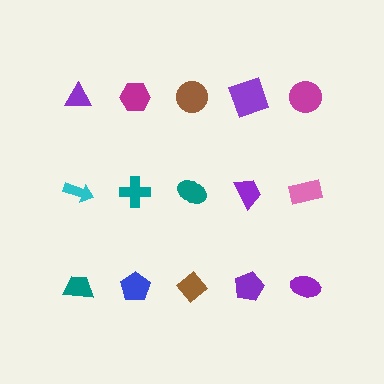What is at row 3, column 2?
A blue pentagon.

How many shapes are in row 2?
5 shapes.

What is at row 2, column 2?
A teal cross.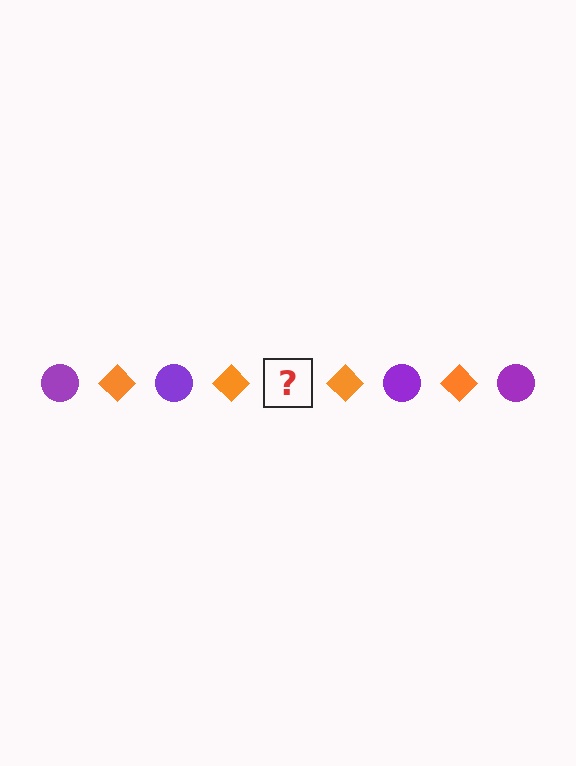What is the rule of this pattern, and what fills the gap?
The rule is that the pattern alternates between purple circle and orange diamond. The gap should be filled with a purple circle.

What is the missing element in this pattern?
The missing element is a purple circle.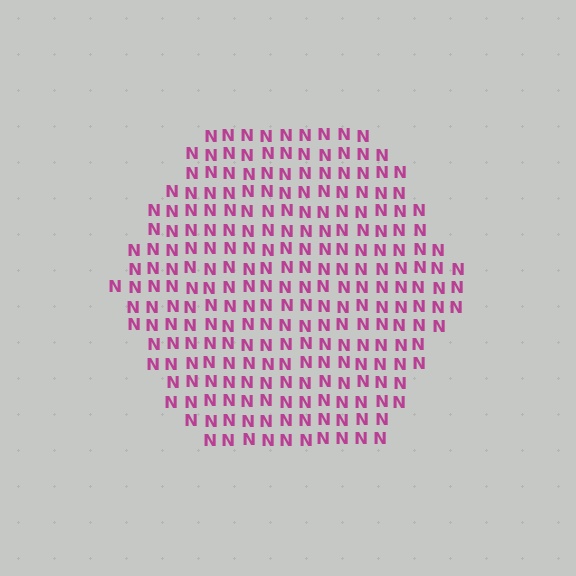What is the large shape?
The large shape is a hexagon.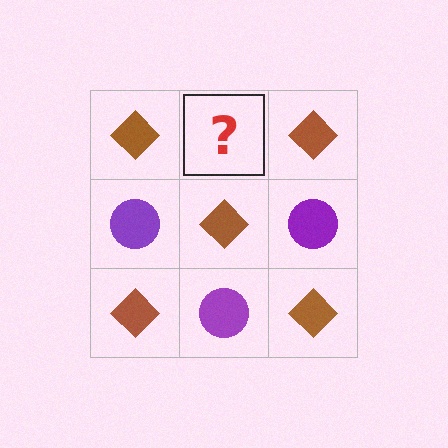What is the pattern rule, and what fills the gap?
The rule is that it alternates brown diamond and purple circle in a checkerboard pattern. The gap should be filled with a purple circle.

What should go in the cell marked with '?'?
The missing cell should contain a purple circle.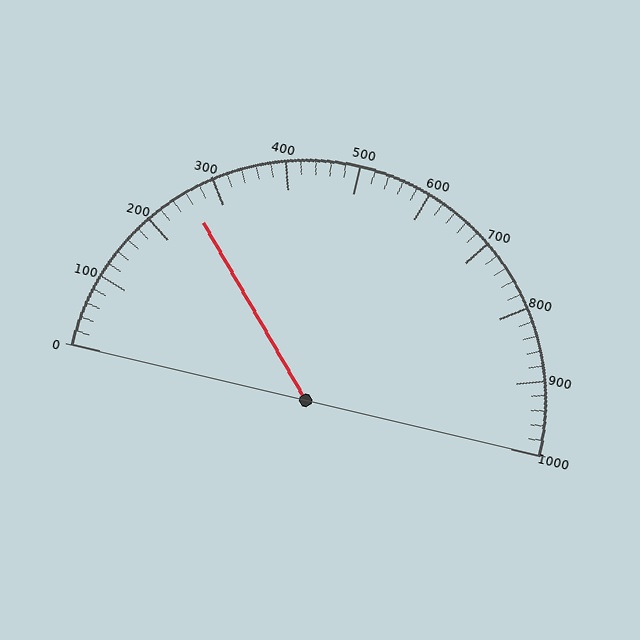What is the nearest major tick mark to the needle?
The nearest major tick mark is 300.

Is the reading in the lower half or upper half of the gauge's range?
The reading is in the lower half of the range (0 to 1000).